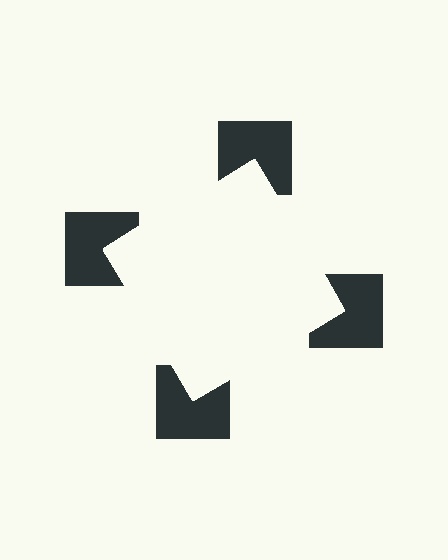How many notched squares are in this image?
There are 4 — one at each vertex of the illusory square.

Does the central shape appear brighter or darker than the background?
It typically appears slightly brighter than the background, even though no actual brightness change is drawn.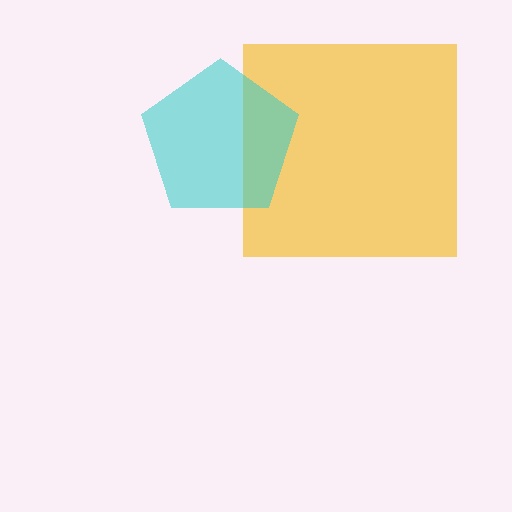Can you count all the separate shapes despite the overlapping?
Yes, there are 2 separate shapes.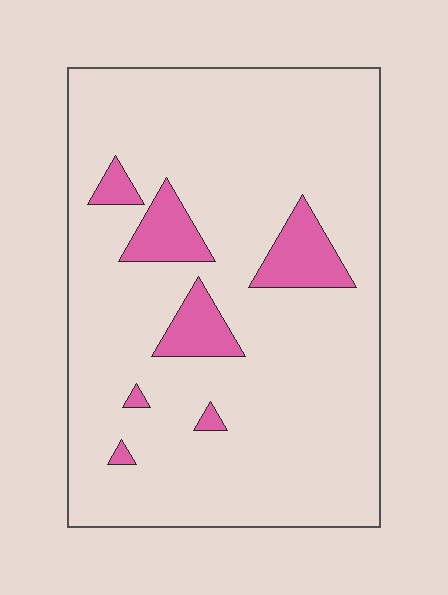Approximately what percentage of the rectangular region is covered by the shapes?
Approximately 10%.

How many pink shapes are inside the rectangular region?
7.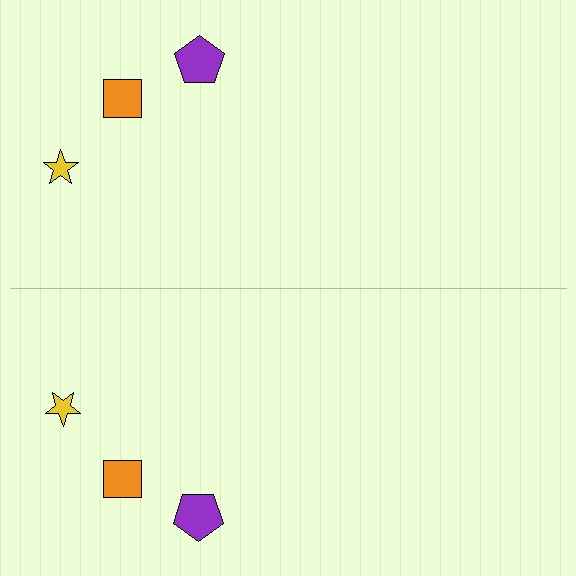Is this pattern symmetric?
Yes, this pattern has bilateral (reflection) symmetry.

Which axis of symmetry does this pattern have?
The pattern has a horizontal axis of symmetry running through the center of the image.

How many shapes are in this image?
There are 6 shapes in this image.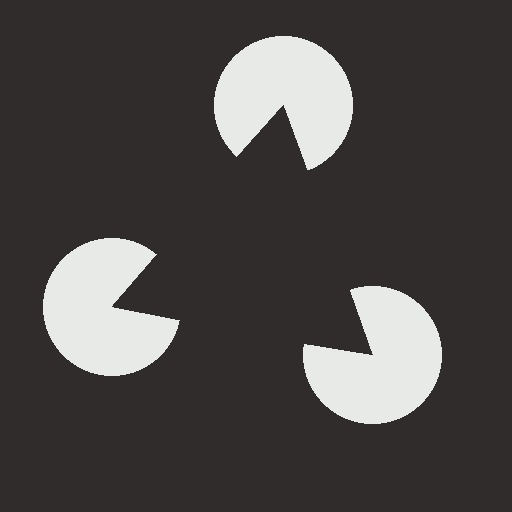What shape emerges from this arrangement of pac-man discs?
An illusory triangle — its edges are inferred from the aligned wedge cuts in the pac-man discs, not physically drawn.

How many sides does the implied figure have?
3 sides.